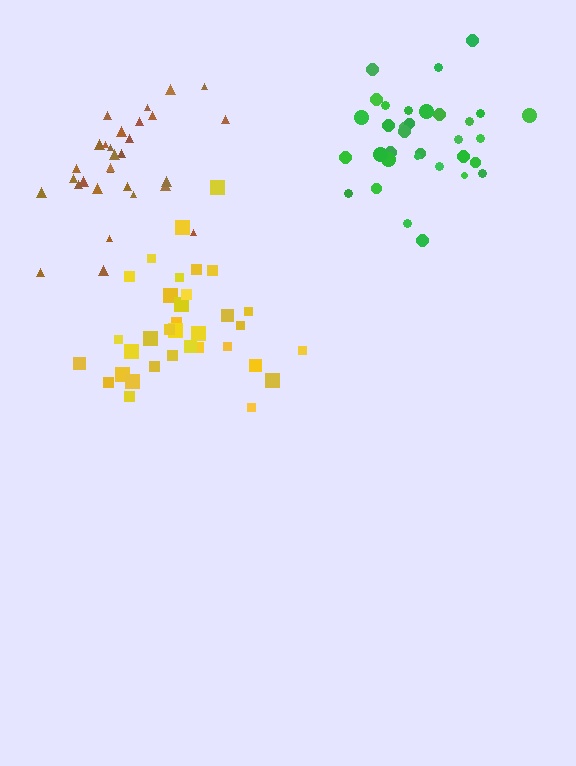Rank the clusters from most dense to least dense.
green, yellow, brown.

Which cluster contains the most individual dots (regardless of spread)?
Yellow (34).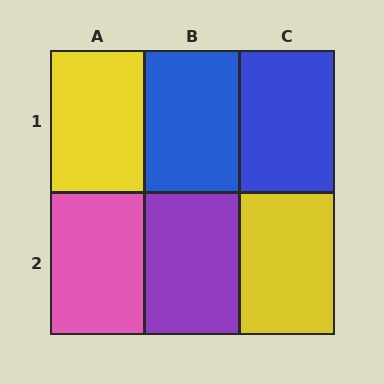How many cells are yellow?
2 cells are yellow.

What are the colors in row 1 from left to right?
Yellow, blue, blue.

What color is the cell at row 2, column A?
Pink.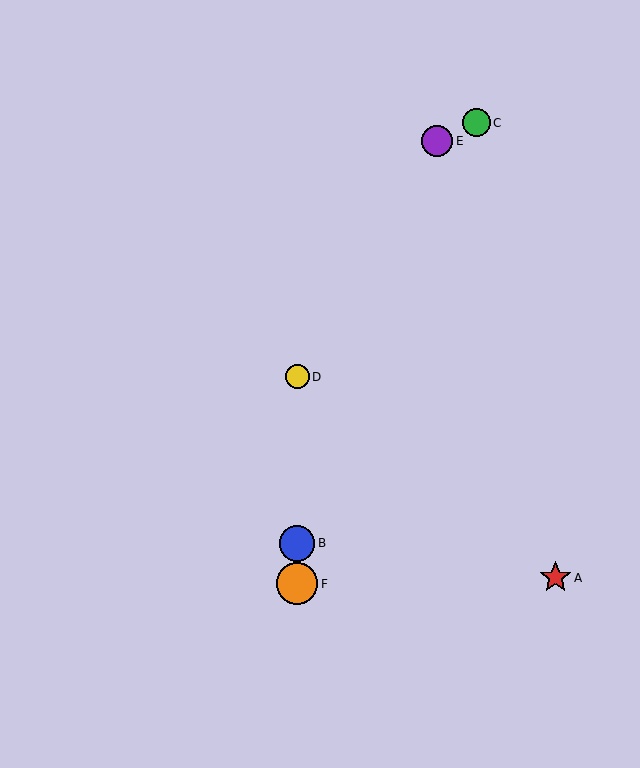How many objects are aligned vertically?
3 objects (B, D, F) are aligned vertically.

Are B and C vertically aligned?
No, B is at x≈297 and C is at x≈476.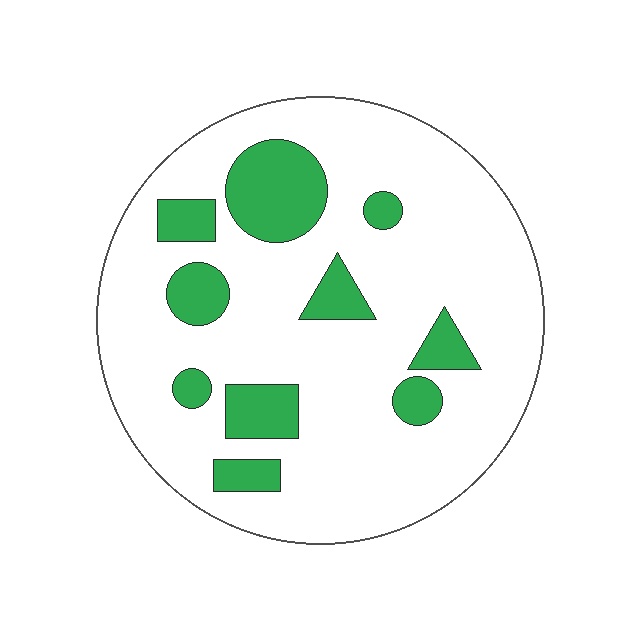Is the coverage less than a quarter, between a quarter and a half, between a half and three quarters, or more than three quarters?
Less than a quarter.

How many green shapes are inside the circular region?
10.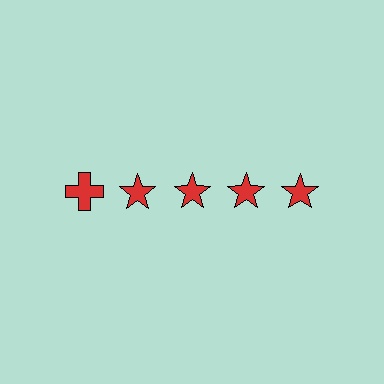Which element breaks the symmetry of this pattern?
The red cross in the top row, leftmost column breaks the symmetry. All other shapes are red stars.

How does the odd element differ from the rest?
It has a different shape: cross instead of star.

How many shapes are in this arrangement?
There are 5 shapes arranged in a grid pattern.